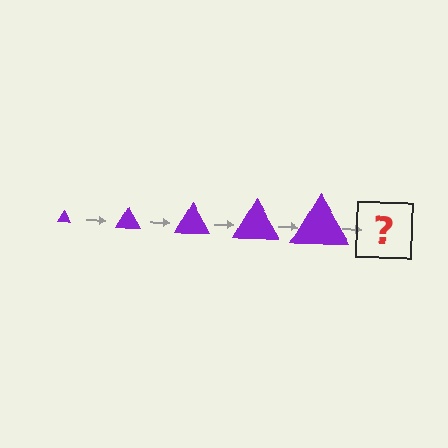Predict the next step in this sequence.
The next step is a purple triangle, larger than the previous one.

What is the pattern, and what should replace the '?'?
The pattern is that the triangle gets progressively larger each step. The '?' should be a purple triangle, larger than the previous one.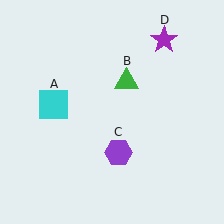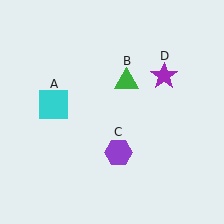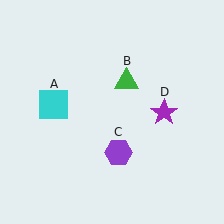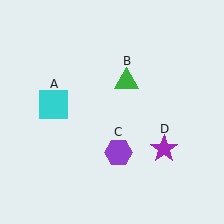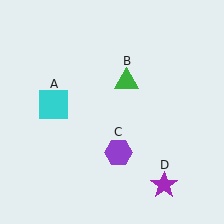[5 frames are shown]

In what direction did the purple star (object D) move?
The purple star (object D) moved down.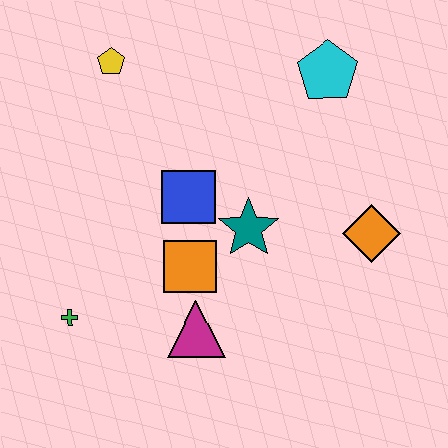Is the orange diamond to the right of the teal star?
Yes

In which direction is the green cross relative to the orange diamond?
The green cross is to the left of the orange diamond.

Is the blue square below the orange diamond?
No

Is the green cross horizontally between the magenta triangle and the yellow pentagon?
No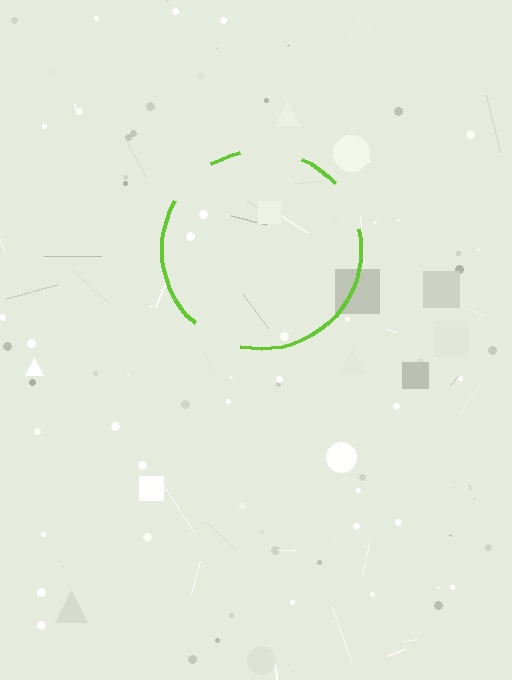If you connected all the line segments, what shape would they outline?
They would outline a circle.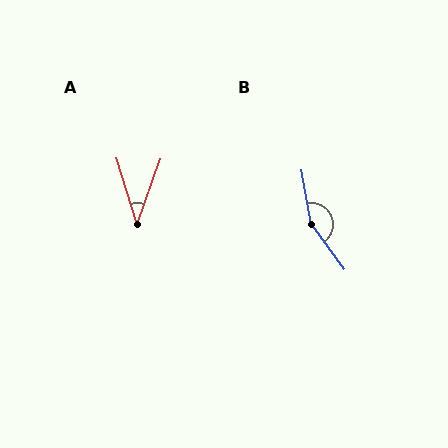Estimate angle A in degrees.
Approximately 36 degrees.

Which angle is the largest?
B, at approximately 153 degrees.